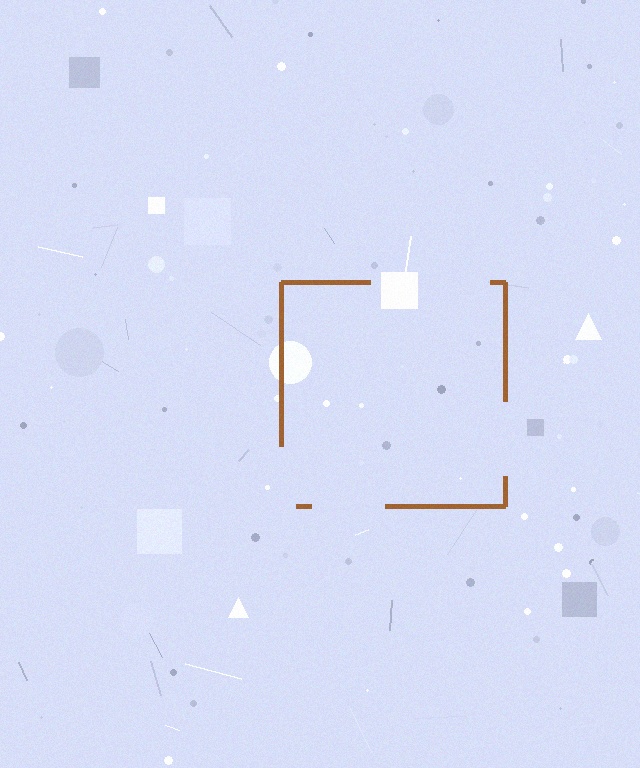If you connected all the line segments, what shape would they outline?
They would outline a square.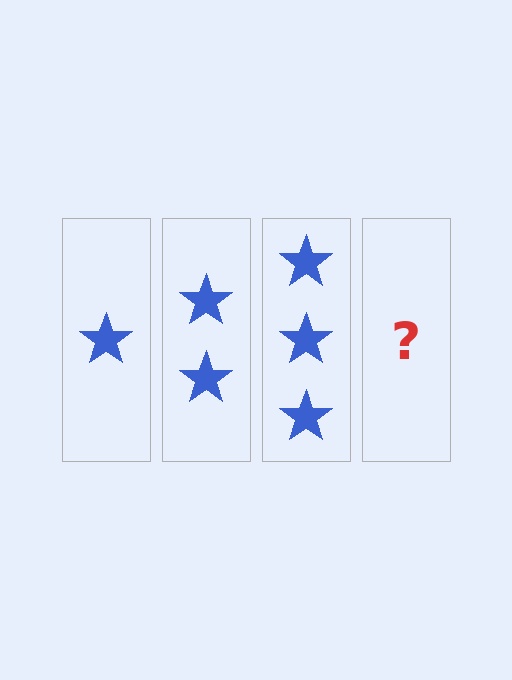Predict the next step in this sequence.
The next step is 4 stars.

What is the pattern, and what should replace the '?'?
The pattern is that each step adds one more star. The '?' should be 4 stars.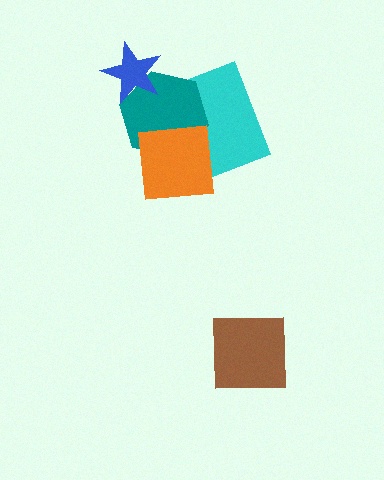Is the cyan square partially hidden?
Yes, it is partially covered by another shape.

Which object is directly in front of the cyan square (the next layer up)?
The teal hexagon is directly in front of the cyan square.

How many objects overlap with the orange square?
2 objects overlap with the orange square.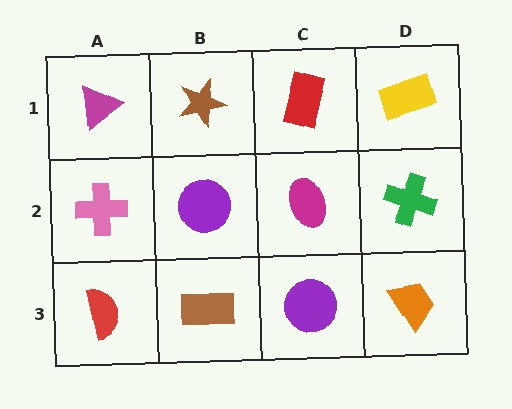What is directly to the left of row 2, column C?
A purple circle.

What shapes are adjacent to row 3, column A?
A pink cross (row 2, column A), a brown rectangle (row 3, column B).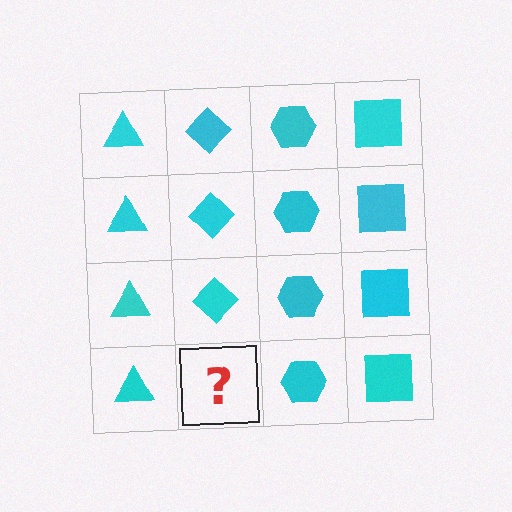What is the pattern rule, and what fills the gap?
The rule is that each column has a consistent shape. The gap should be filled with a cyan diamond.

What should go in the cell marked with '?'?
The missing cell should contain a cyan diamond.